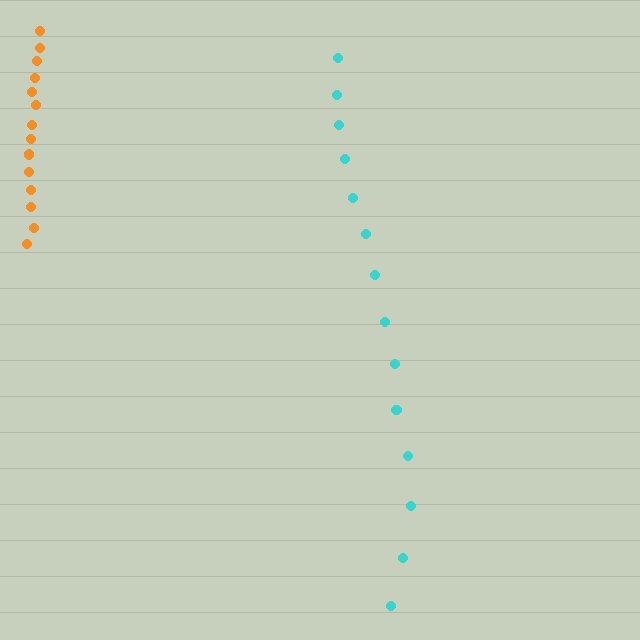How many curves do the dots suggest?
There are 2 distinct paths.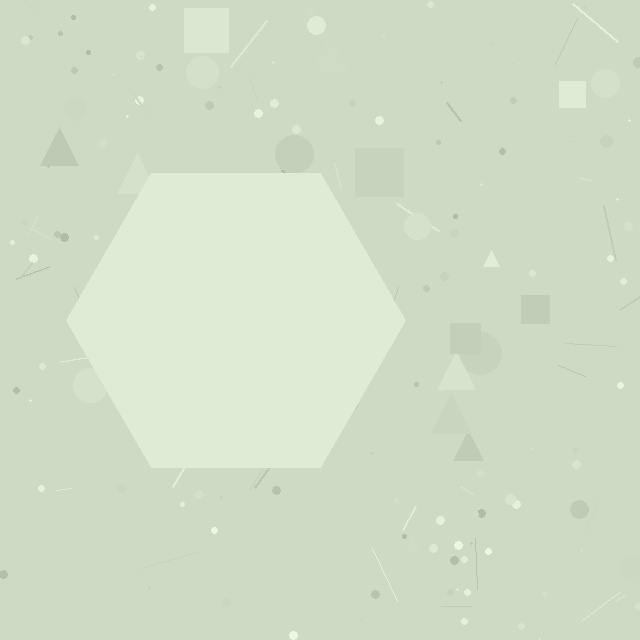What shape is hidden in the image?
A hexagon is hidden in the image.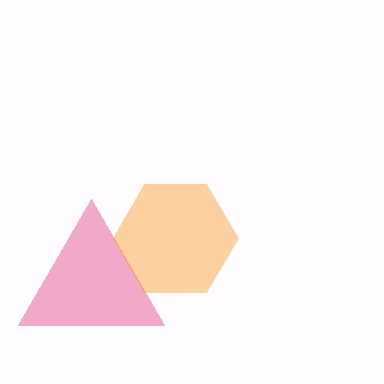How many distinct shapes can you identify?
There are 2 distinct shapes: a pink triangle, an orange hexagon.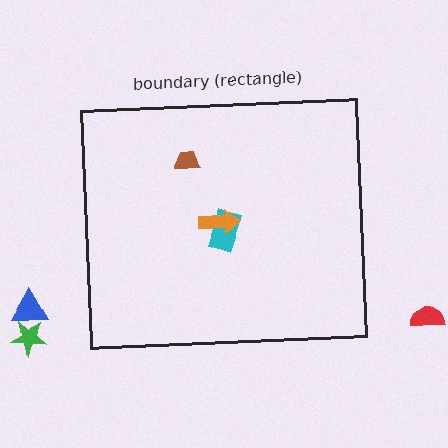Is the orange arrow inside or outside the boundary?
Inside.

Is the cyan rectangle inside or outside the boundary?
Inside.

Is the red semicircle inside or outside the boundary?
Outside.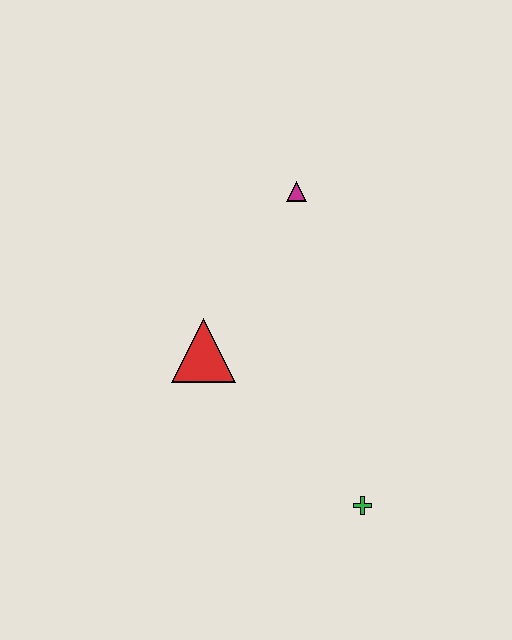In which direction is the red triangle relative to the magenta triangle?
The red triangle is below the magenta triangle.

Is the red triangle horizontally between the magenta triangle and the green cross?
No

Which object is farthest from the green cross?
The magenta triangle is farthest from the green cross.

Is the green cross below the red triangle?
Yes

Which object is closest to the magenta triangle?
The red triangle is closest to the magenta triangle.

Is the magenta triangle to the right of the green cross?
No